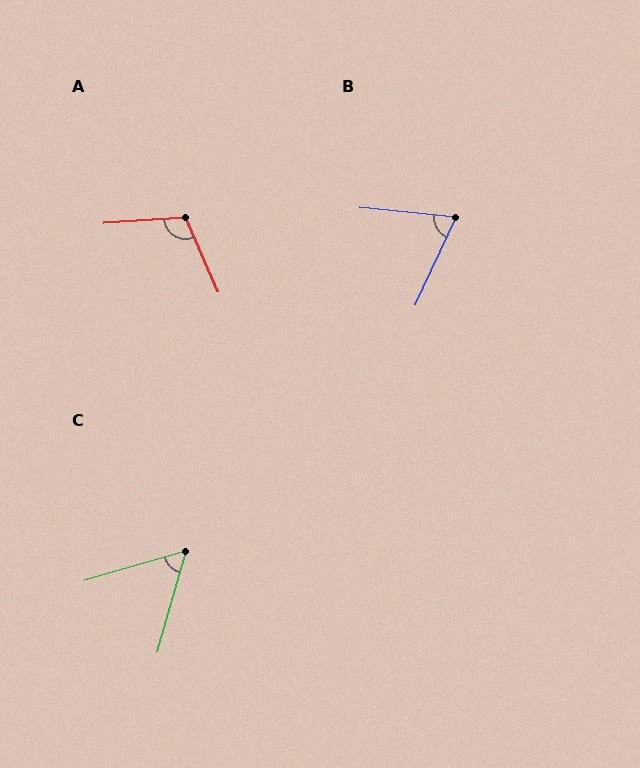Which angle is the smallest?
C, at approximately 58 degrees.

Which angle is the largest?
A, at approximately 110 degrees.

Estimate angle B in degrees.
Approximately 71 degrees.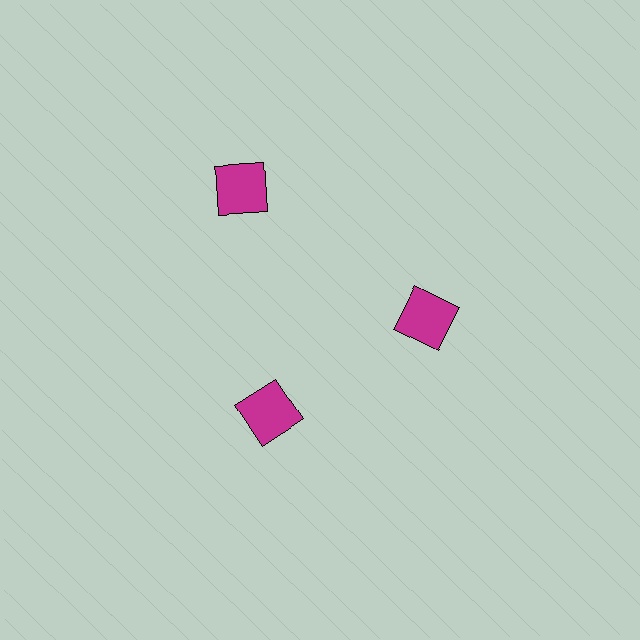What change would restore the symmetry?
The symmetry would be restored by moving it inward, back onto the ring so that all 3 squares sit at equal angles and equal distance from the center.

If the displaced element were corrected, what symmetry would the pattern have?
It would have 3-fold rotational symmetry — the pattern would map onto itself every 120 degrees.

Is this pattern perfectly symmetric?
No. The 3 magenta squares are arranged in a ring, but one element near the 11 o'clock position is pushed outward from the center, breaking the 3-fold rotational symmetry.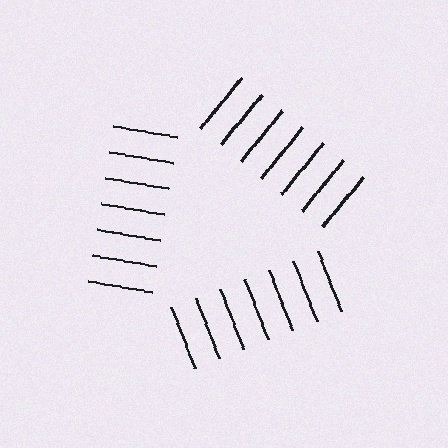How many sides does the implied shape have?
3 sides — the line-ends trace a triangle.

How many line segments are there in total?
21 — 7 along each of the 3 edges.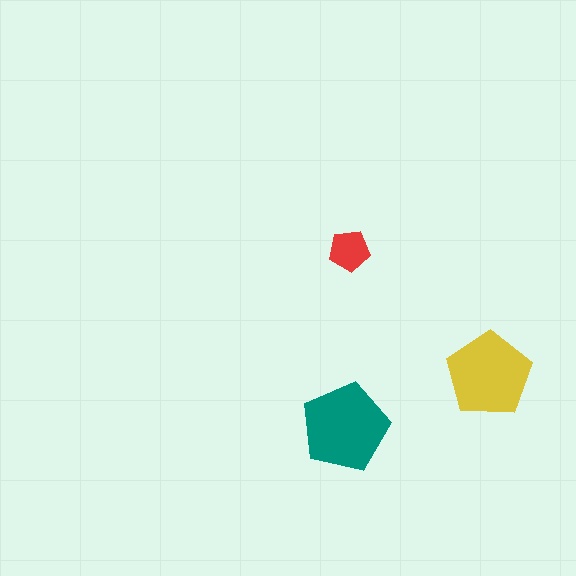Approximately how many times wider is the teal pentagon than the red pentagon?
About 2 times wider.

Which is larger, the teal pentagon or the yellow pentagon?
The teal one.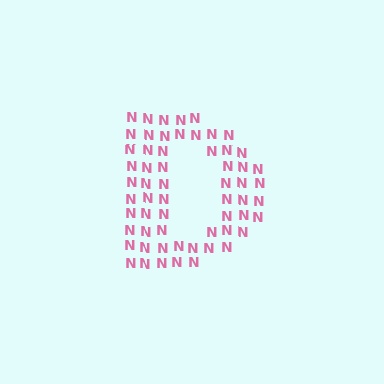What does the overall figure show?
The overall figure shows the letter D.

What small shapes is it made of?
It is made of small letter N's.